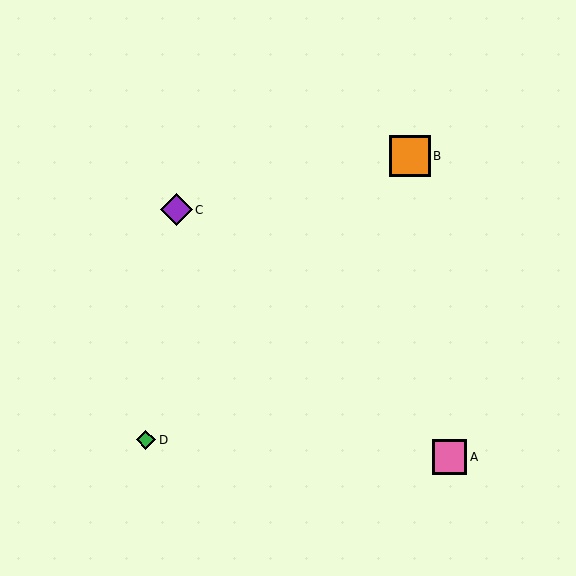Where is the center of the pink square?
The center of the pink square is at (450, 457).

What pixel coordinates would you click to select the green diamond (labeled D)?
Click at (146, 440) to select the green diamond D.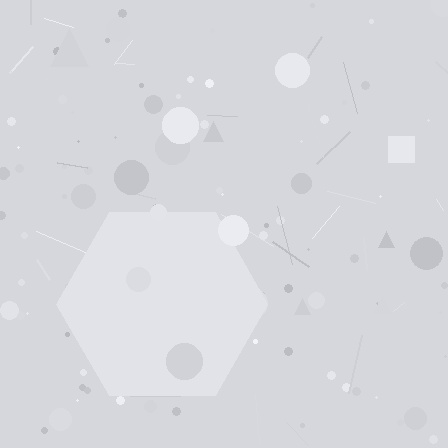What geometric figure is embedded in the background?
A hexagon is embedded in the background.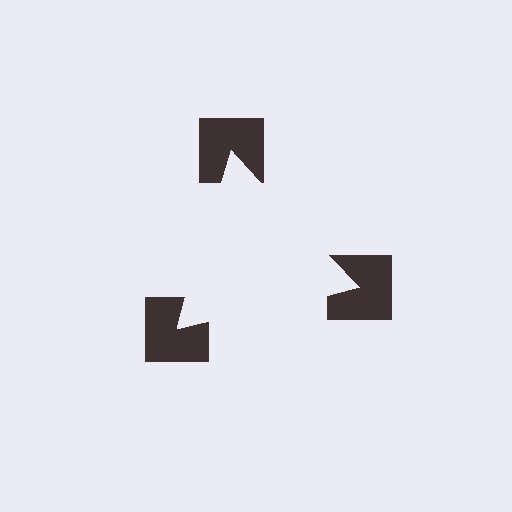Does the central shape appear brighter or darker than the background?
It typically appears slightly brighter than the background, even though no actual brightness change is drawn.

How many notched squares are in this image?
There are 3 — one at each vertex of the illusory triangle.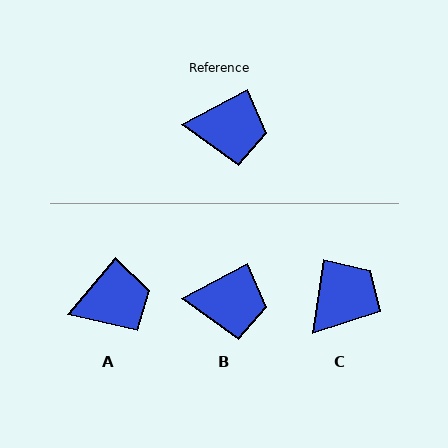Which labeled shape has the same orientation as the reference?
B.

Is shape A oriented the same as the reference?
No, it is off by about 23 degrees.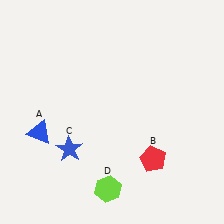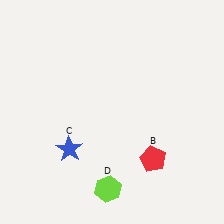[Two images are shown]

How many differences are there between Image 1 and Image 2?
There is 1 difference between the two images.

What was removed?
The blue triangle (A) was removed in Image 2.